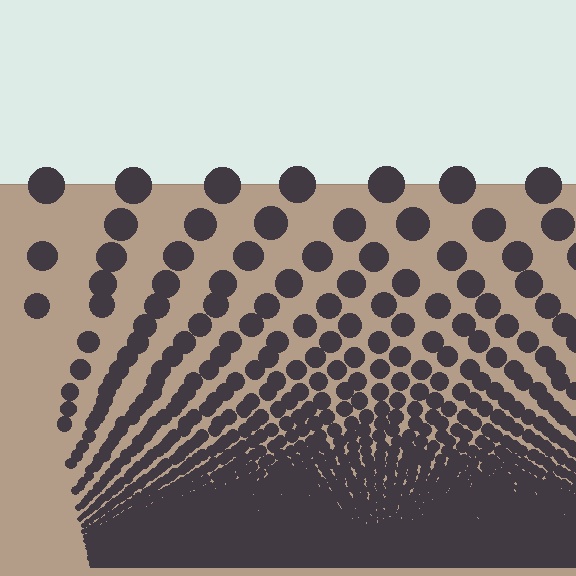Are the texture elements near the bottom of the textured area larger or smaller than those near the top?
Smaller. The gradient is inverted — elements near the bottom are smaller and denser.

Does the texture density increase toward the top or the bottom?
Density increases toward the bottom.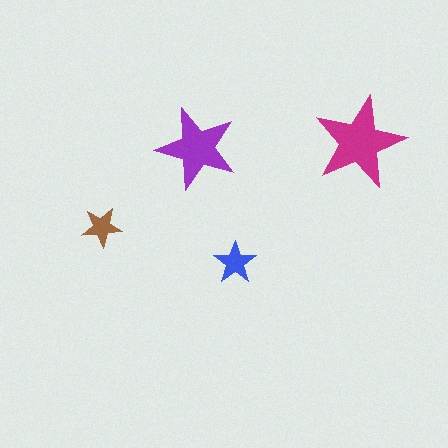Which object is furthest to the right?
The magenta star is rightmost.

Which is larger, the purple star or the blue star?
The purple one.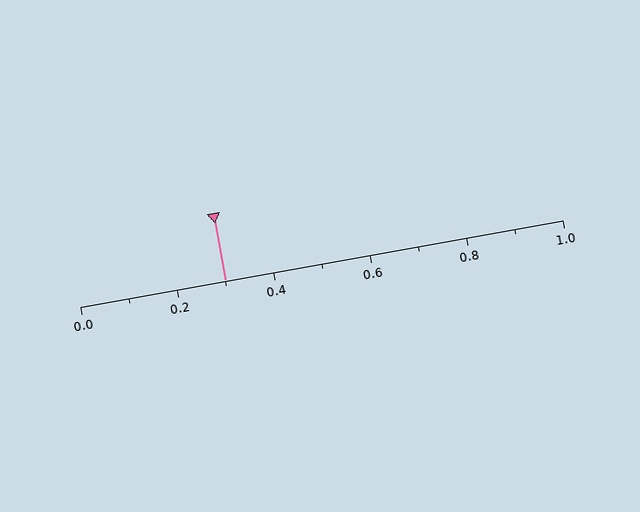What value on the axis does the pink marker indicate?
The marker indicates approximately 0.3.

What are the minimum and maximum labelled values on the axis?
The axis runs from 0.0 to 1.0.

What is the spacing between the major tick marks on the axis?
The major ticks are spaced 0.2 apart.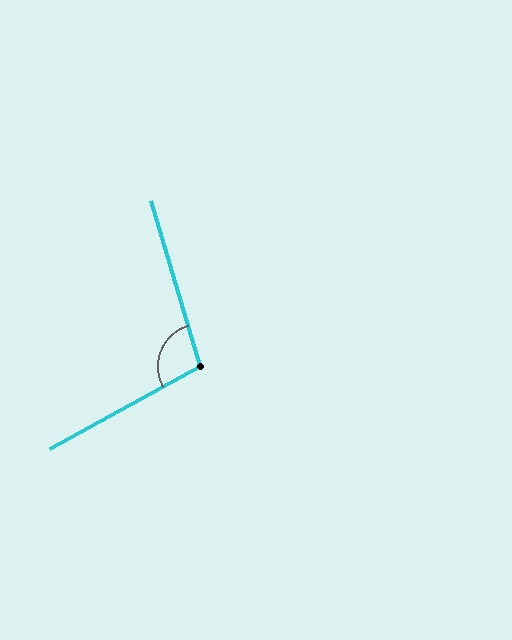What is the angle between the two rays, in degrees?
Approximately 102 degrees.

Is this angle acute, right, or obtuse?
It is obtuse.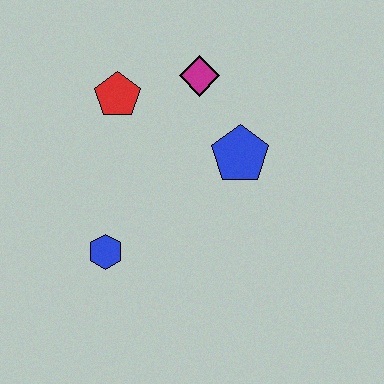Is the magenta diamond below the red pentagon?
No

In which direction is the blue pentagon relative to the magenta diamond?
The blue pentagon is below the magenta diamond.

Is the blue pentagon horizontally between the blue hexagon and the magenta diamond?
No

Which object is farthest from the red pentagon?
The blue hexagon is farthest from the red pentagon.